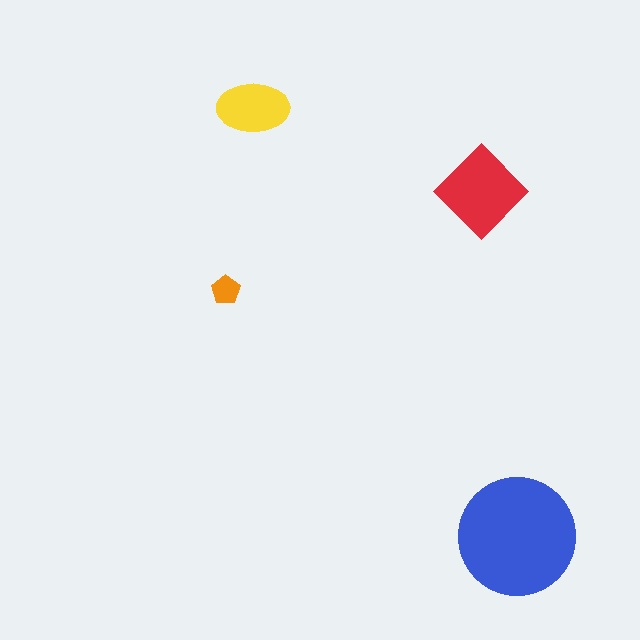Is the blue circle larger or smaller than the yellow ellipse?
Larger.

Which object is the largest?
The blue circle.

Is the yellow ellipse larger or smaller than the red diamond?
Smaller.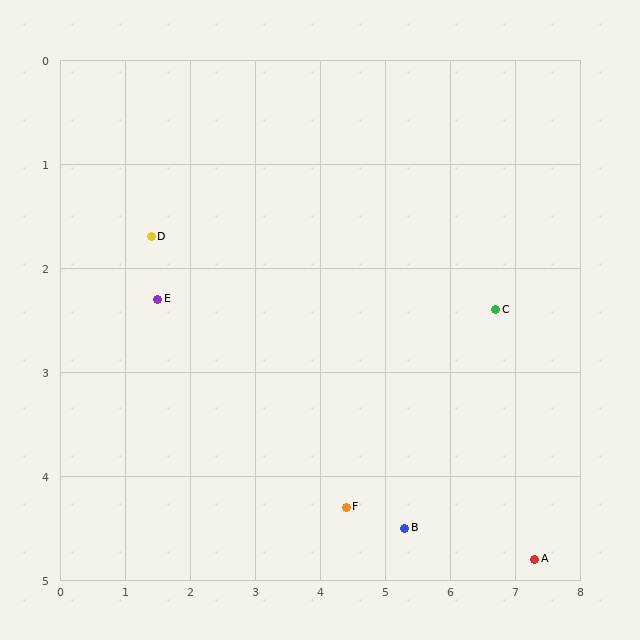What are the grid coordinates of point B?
Point B is at approximately (5.3, 4.5).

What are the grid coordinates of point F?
Point F is at approximately (4.4, 4.3).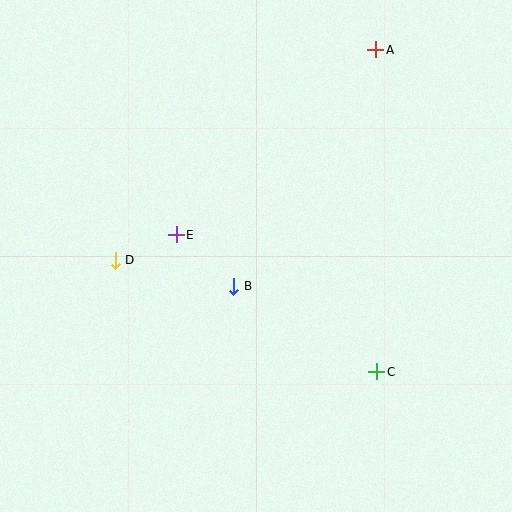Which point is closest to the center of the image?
Point B at (234, 286) is closest to the center.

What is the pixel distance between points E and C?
The distance between E and C is 243 pixels.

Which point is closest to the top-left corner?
Point D is closest to the top-left corner.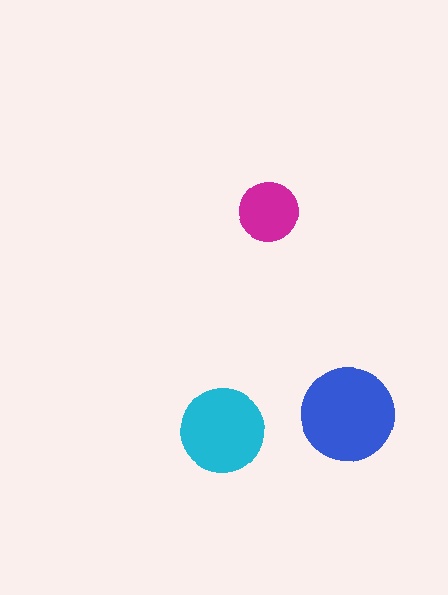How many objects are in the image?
There are 3 objects in the image.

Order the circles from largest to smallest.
the blue one, the cyan one, the magenta one.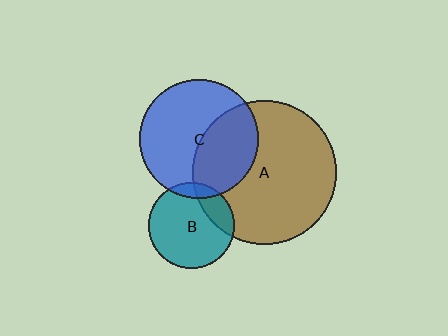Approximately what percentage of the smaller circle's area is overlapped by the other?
Approximately 40%.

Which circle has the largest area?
Circle A (brown).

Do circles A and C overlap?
Yes.